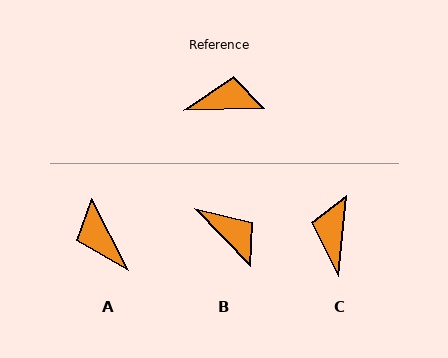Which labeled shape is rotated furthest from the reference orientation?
A, about 116 degrees away.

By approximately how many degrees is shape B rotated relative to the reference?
Approximately 47 degrees clockwise.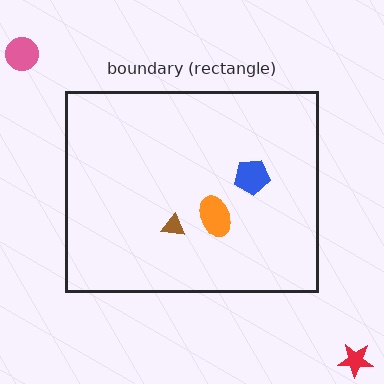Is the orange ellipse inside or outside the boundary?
Inside.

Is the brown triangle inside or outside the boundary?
Inside.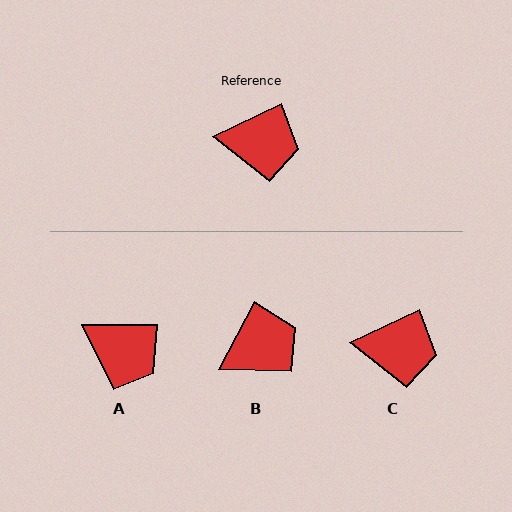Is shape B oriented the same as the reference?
No, it is off by about 37 degrees.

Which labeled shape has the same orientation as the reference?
C.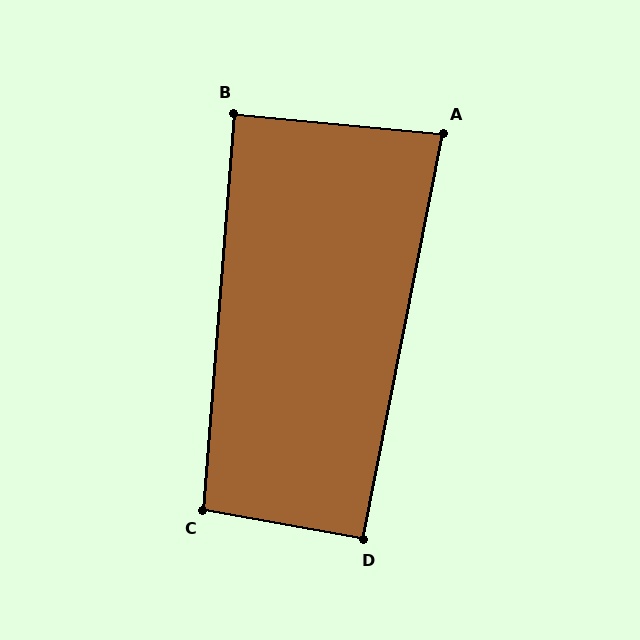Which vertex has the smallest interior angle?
A, at approximately 84 degrees.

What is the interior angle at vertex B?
Approximately 89 degrees (approximately right).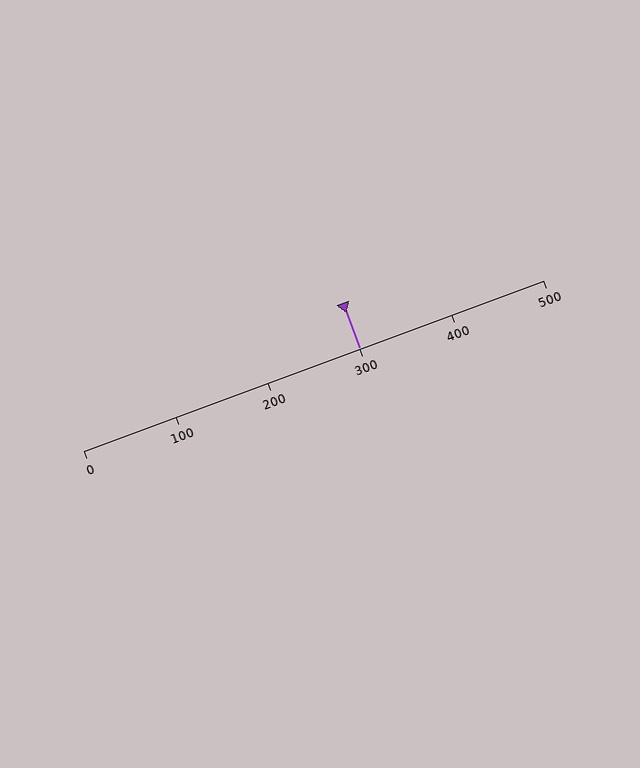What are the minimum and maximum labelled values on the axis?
The axis runs from 0 to 500.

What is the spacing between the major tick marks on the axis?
The major ticks are spaced 100 apart.